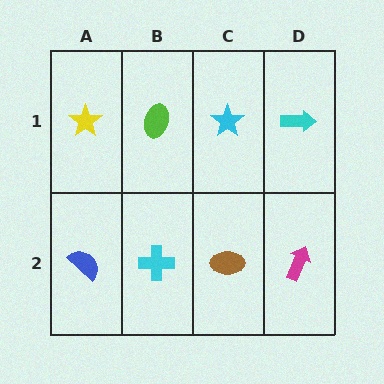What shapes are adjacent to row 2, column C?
A cyan star (row 1, column C), a cyan cross (row 2, column B), a magenta arrow (row 2, column D).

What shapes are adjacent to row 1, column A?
A blue semicircle (row 2, column A), a lime ellipse (row 1, column B).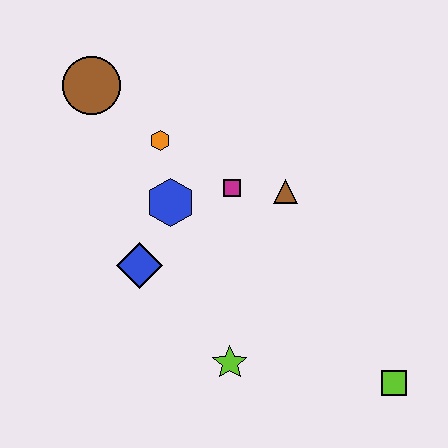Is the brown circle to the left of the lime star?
Yes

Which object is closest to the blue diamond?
The blue hexagon is closest to the blue diamond.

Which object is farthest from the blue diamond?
The lime square is farthest from the blue diamond.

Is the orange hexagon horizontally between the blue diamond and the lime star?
Yes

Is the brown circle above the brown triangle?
Yes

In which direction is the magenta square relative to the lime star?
The magenta square is above the lime star.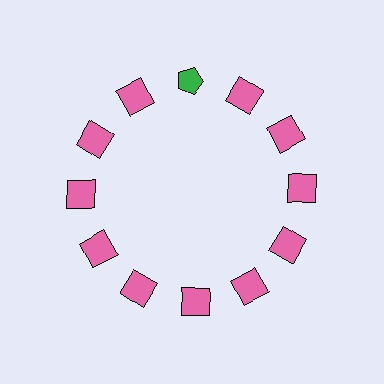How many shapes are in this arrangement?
There are 12 shapes arranged in a ring pattern.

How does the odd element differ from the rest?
It differs in both color (green instead of pink) and shape (pentagon instead of square).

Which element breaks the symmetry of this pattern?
The green pentagon at roughly the 12 o'clock position breaks the symmetry. All other shapes are pink squares.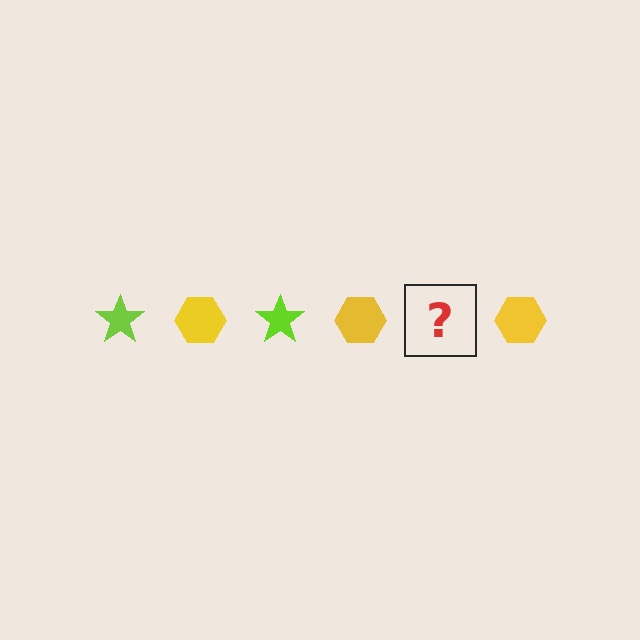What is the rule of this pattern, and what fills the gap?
The rule is that the pattern alternates between lime star and yellow hexagon. The gap should be filled with a lime star.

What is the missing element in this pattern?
The missing element is a lime star.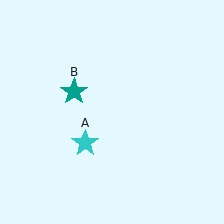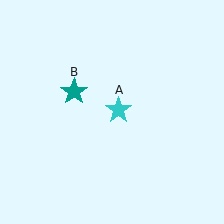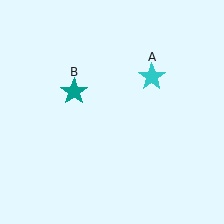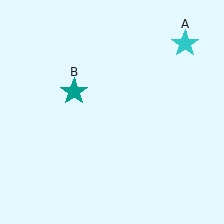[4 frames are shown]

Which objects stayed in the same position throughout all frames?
Teal star (object B) remained stationary.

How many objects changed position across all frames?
1 object changed position: cyan star (object A).